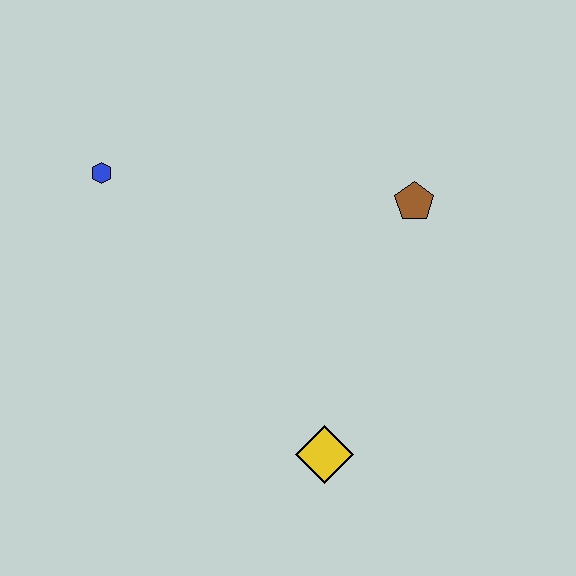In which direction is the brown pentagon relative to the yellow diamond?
The brown pentagon is above the yellow diamond.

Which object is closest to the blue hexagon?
The brown pentagon is closest to the blue hexagon.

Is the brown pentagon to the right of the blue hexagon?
Yes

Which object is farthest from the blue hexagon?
The yellow diamond is farthest from the blue hexagon.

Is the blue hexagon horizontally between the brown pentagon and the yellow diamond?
No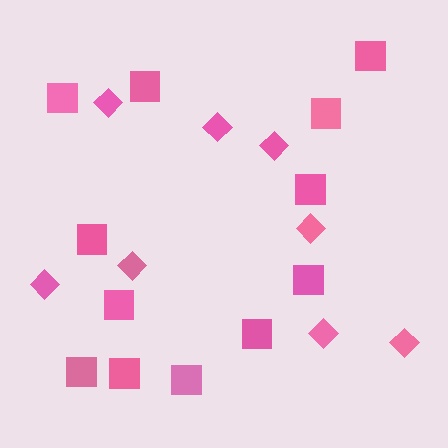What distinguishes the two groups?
There are 2 groups: one group of squares (12) and one group of diamonds (8).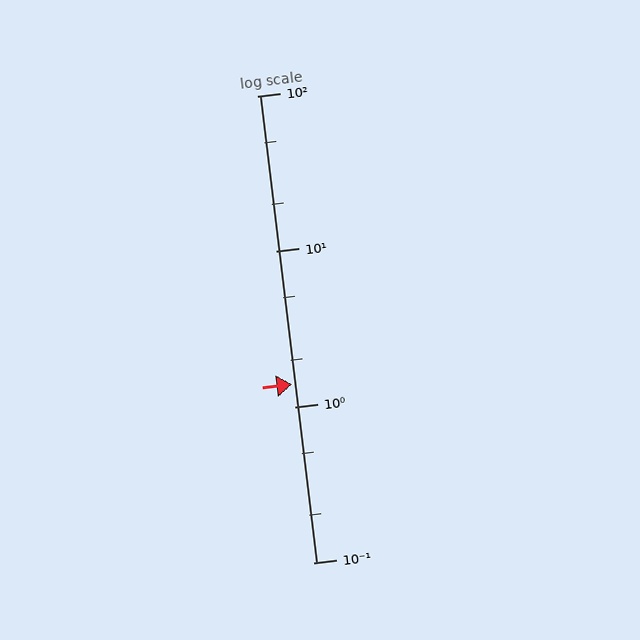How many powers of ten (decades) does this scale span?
The scale spans 3 decades, from 0.1 to 100.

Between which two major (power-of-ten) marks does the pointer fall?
The pointer is between 1 and 10.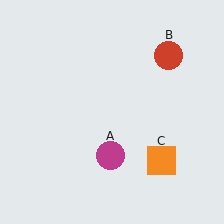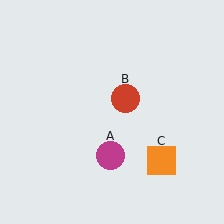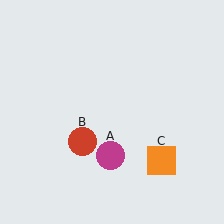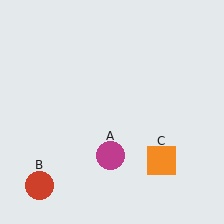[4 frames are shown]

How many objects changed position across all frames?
1 object changed position: red circle (object B).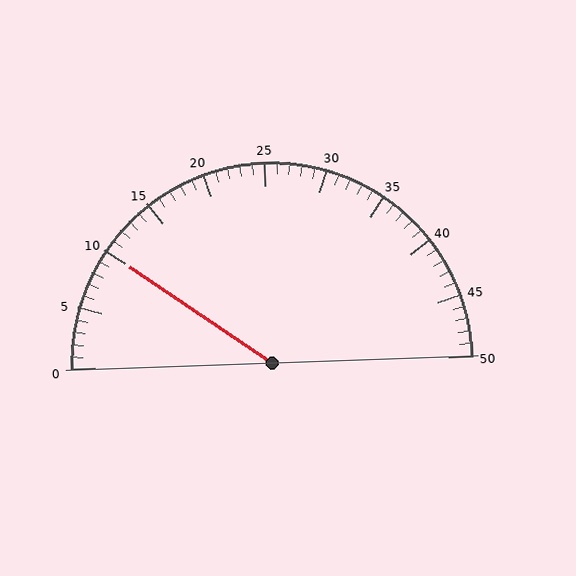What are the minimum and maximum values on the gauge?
The gauge ranges from 0 to 50.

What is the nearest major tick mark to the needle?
The nearest major tick mark is 10.